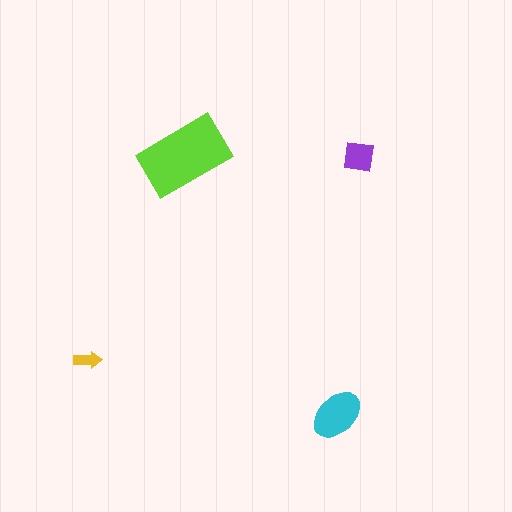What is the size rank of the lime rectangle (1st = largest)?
1st.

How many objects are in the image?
There are 4 objects in the image.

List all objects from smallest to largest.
The yellow arrow, the purple square, the cyan ellipse, the lime rectangle.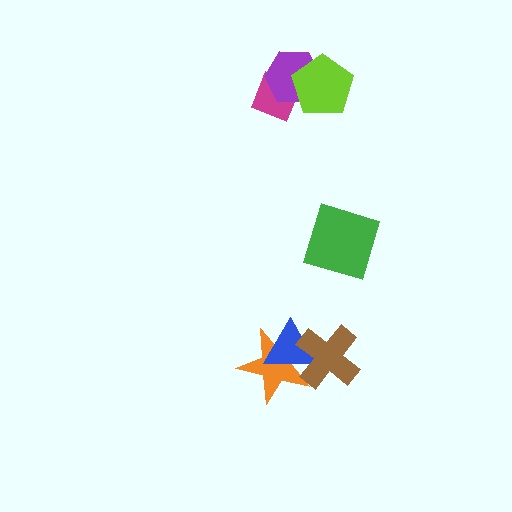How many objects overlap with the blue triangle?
2 objects overlap with the blue triangle.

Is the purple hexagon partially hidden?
Yes, it is partially covered by another shape.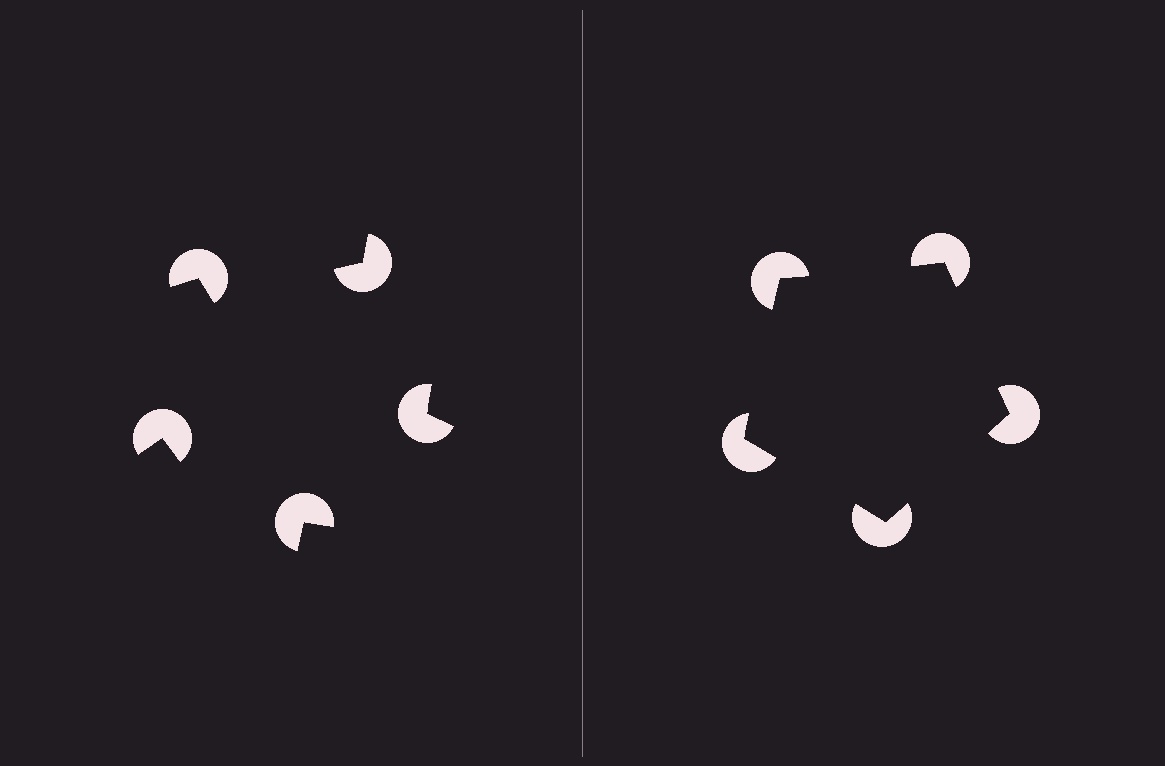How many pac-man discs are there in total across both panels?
10 — 5 on each side.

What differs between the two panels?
The pac-man discs are positioned identically on both sides; only the wedge orientations differ. On the right they align to a pentagon; on the left they are misaligned.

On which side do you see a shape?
An illusory pentagon appears on the right side. On the left side the wedge cuts are rotated, so no coherent shape forms.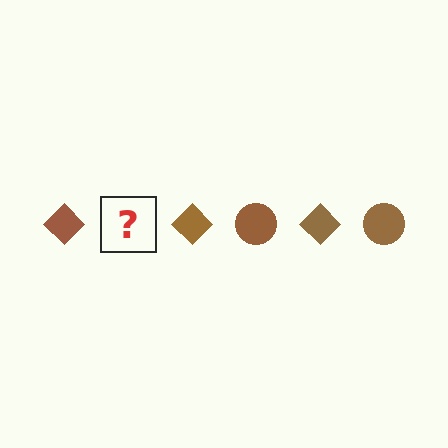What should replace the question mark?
The question mark should be replaced with a brown circle.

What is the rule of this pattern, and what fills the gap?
The rule is that the pattern cycles through diamond, circle shapes in brown. The gap should be filled with a brown circle.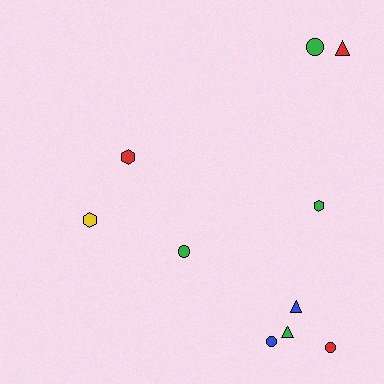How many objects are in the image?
There are 10 objects.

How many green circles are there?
There are 2 green circles.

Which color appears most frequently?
Green, with 4 objects.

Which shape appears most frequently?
Circle, with 4 objects.